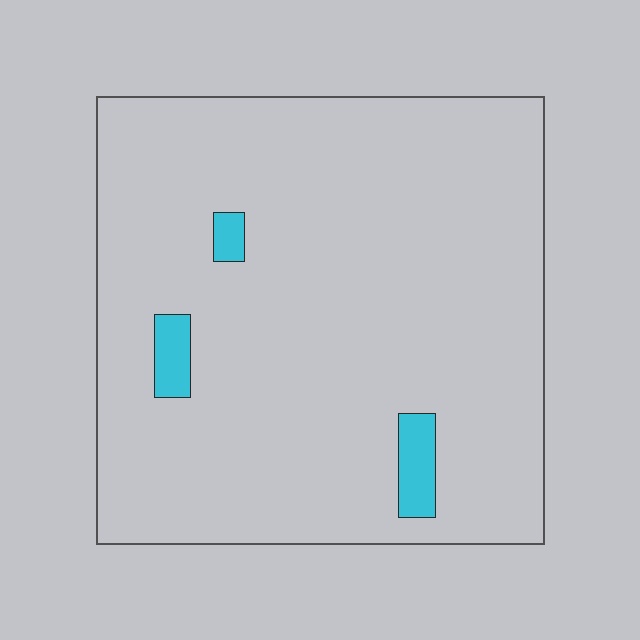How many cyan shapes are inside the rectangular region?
3.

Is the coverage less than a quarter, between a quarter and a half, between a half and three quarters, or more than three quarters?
Less than a quarter.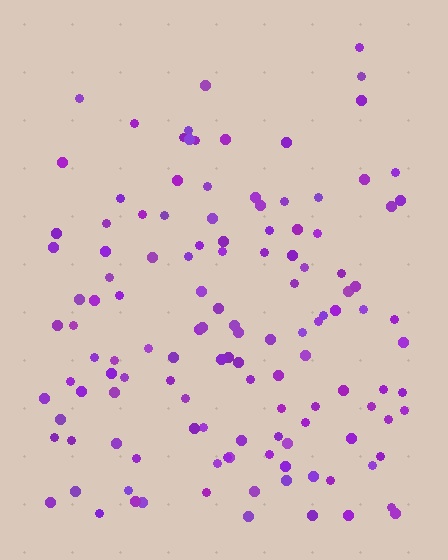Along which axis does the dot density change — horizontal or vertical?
Vertical.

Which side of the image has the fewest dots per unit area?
The top.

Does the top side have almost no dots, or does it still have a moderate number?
Still a moderate number, just noticeably fewer than the bottom.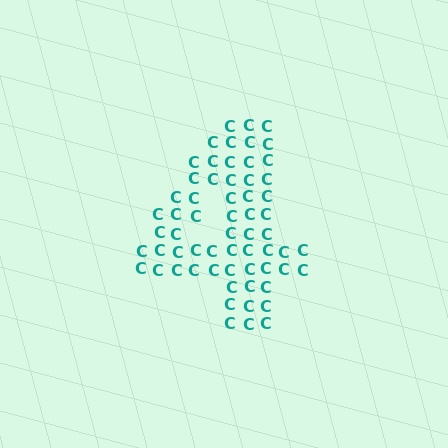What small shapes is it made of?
It is made of small letter C's.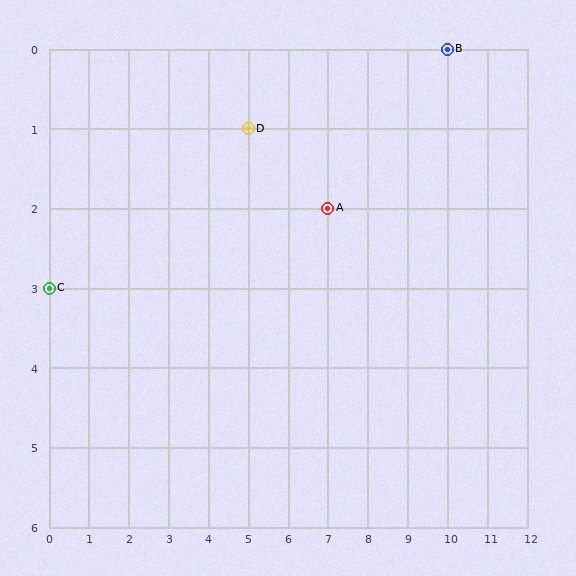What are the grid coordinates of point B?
Point B is at grid coordinates (10, 0).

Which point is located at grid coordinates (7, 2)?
Point A is at (7, 2).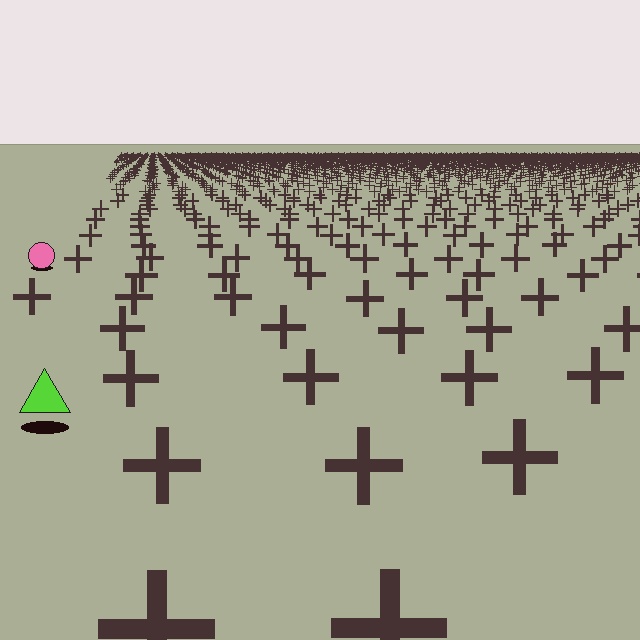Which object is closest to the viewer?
The lime triangle is closest. The texture marks near it are larger and more spread out.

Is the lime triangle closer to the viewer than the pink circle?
Yes. The lime triangle is closer — you can tell from the texture gradient: the ground texture is coarser near it.